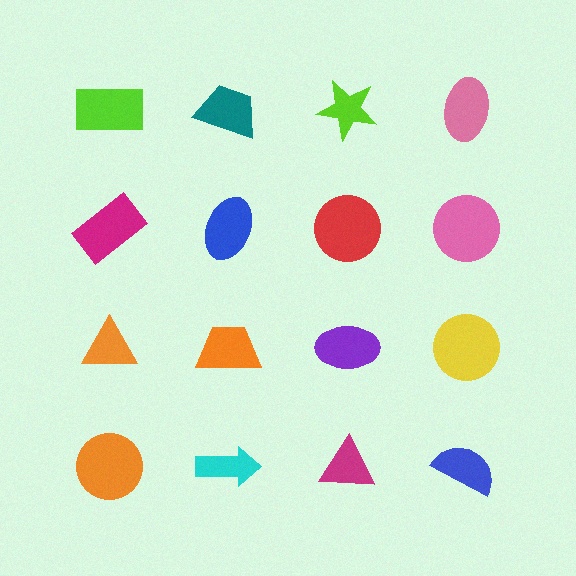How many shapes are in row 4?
4 shapes.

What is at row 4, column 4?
A blue semicircle.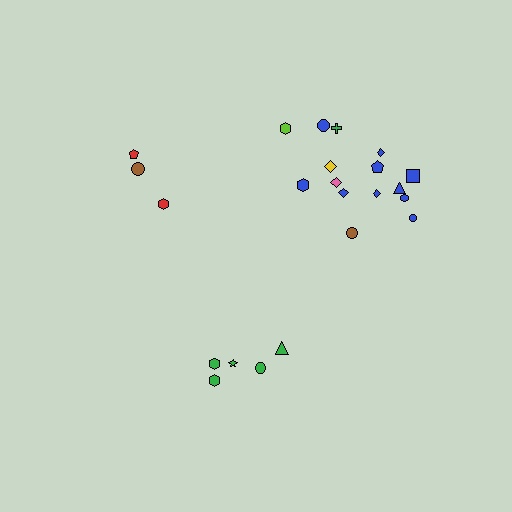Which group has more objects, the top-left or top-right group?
The top-right group.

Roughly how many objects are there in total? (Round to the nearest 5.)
Roughly 25 objects in total.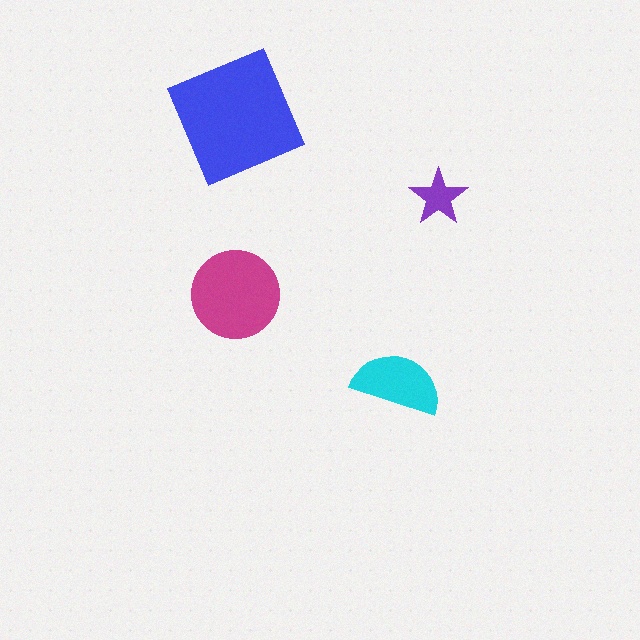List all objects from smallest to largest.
The purple star, the cyan semicircle, the magenta circle, the blue square.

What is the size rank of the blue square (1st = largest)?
1st.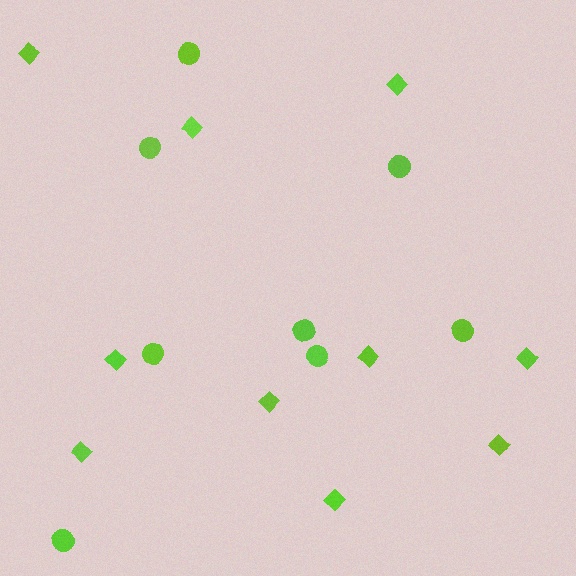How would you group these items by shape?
There are 2 groups: one group of circles (8) and one group of diamonds (10).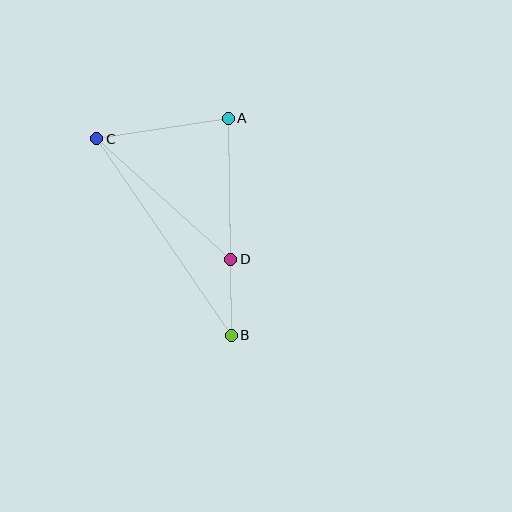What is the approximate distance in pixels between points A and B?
The distance between A and B is approximately 217 pixels.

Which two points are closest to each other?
Points B and D are closest to each other.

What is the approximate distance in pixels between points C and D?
The distance between C and D is approximately 180 pixels.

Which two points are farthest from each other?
Points B and C are farthest from each other.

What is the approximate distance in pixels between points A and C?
The distance between A and C is approximately 133 pixels.